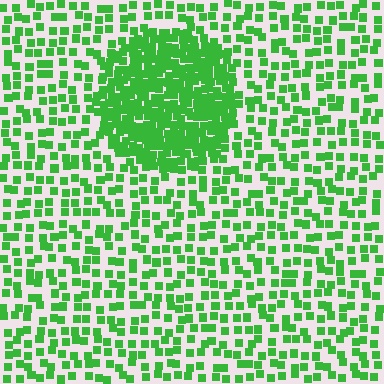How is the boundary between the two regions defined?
The boundary is defined by a change in element density (approximately 2.6x ratio). All elements are the same color, size, and shape.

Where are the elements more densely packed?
The elements are more densely packed inside the circle boundary.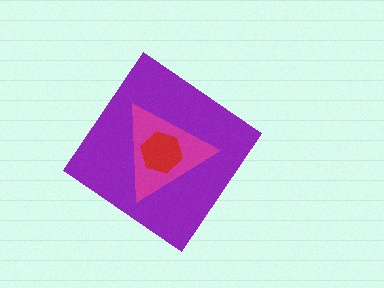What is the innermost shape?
The red hexagon.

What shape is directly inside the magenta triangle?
The red hexagon.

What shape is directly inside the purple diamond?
The magenta triangle.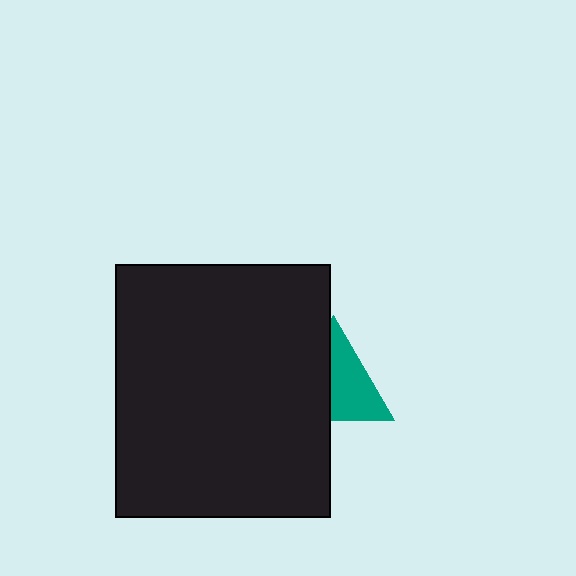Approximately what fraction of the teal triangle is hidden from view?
Roughly 47% of the teal triangle is hidden behind the black rectangle.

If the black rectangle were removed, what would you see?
You would see the complete teal triangle.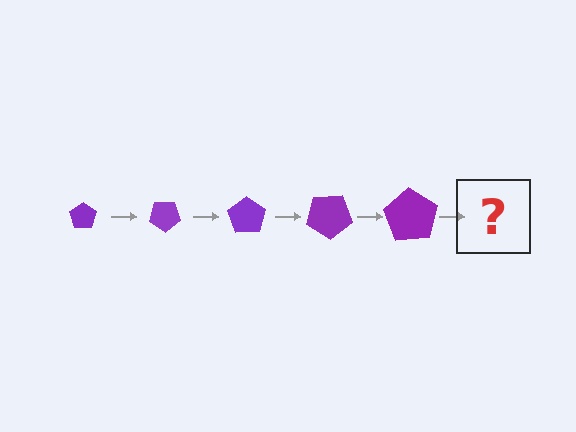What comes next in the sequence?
The next element should be a pentagon, larger than the previous one and rotated 175 degrees from the start.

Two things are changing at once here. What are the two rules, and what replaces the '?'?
The two rules are that the pentagon grows larger each step and it rotates 35 degrees each step. The '?' should be a pentagon, larger than the previous one and rotated 175 degrees from the start.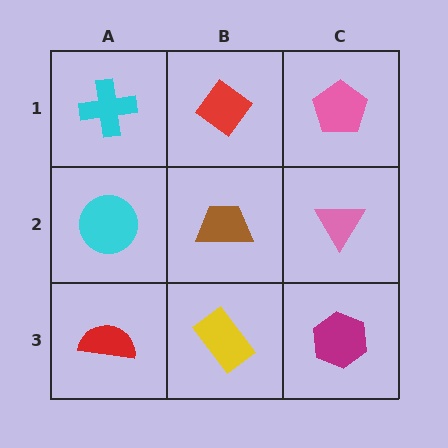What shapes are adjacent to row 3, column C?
A pink triangle (row 2, column C), a yellow rectangle (row 3, column B).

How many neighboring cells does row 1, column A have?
2.